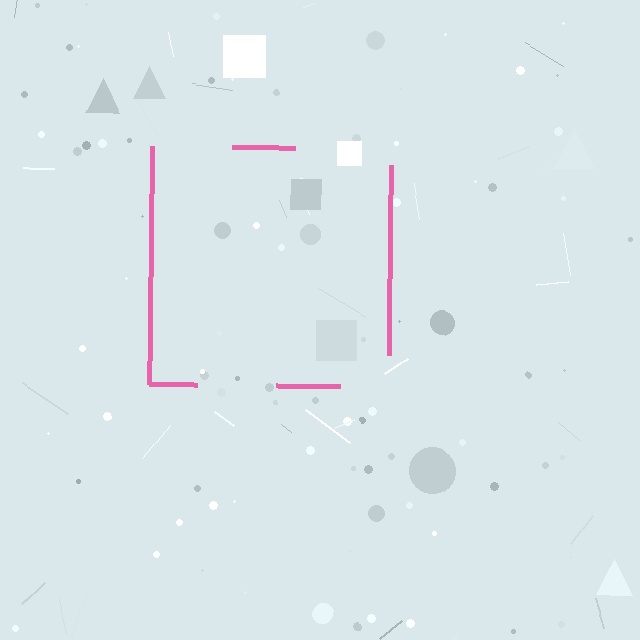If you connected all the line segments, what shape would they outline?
They would outline a square.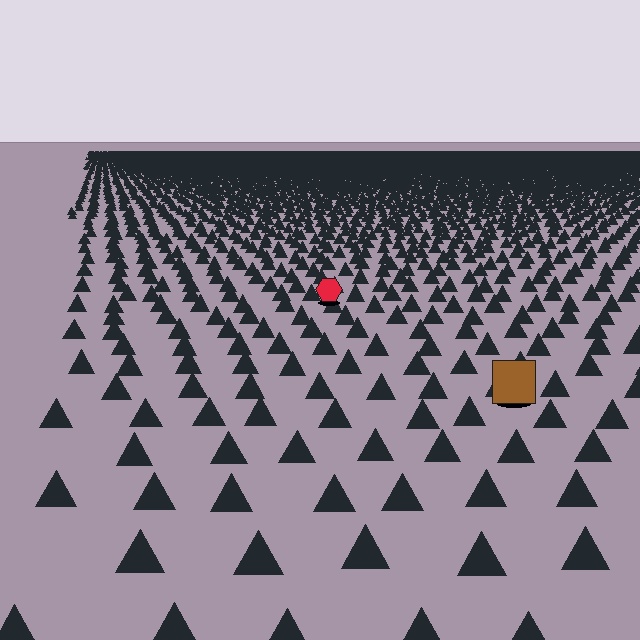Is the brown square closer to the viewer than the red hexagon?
Yes. The brown square is closer — you can tell from the texture gradient: the ground texture is coarser near it.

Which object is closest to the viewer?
The brown square is closest. The texture marks near it are larger and more spread out.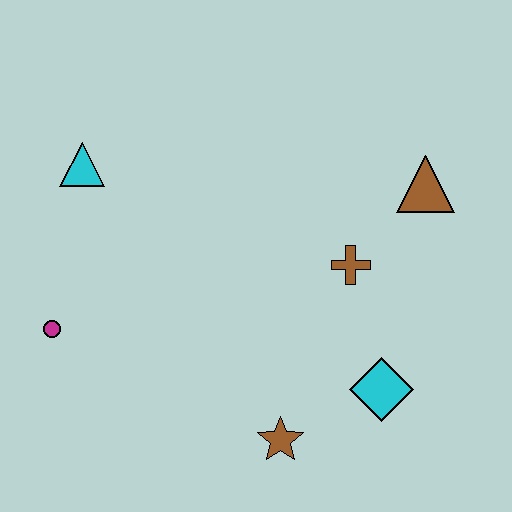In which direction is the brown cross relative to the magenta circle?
The brown cross is to the right of the magenta circle.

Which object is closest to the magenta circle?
The cyan triangle is closest to the magenta circle.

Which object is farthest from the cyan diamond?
The cyan triangle is farthest from the cyan diamond.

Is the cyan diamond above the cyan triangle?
No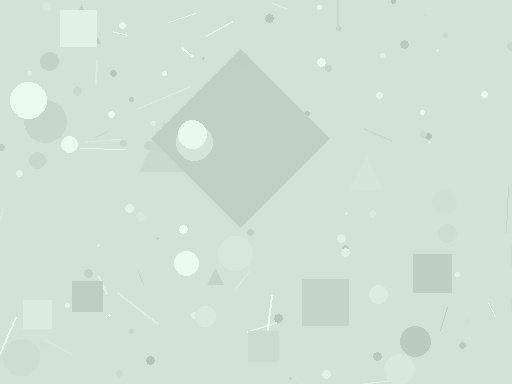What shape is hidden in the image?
A diamond is hidden in the image.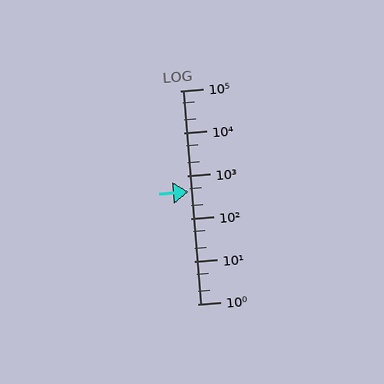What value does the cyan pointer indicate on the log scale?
The pointer indicates approximately 420.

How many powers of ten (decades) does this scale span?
The scale spans 5 decades, from 1 to 100000.